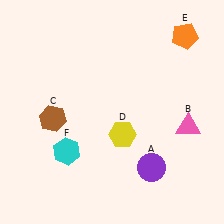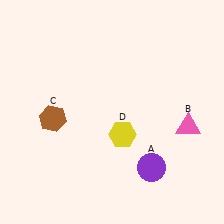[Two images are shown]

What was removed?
The orange pentagon (E), the cyan hexagon (F) were removed in Image 2.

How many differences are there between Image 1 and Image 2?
There are 2 differences between the two images.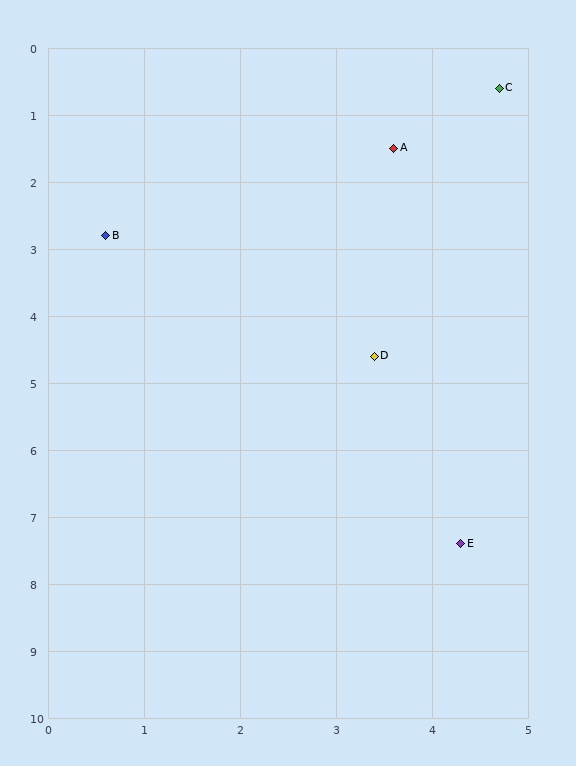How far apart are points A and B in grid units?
Points A and B are about 3.3 grid units apart.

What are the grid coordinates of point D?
Point D is at approximately (3.4, 4.6).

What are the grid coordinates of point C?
Point C is at approximately (4.7, 0.6).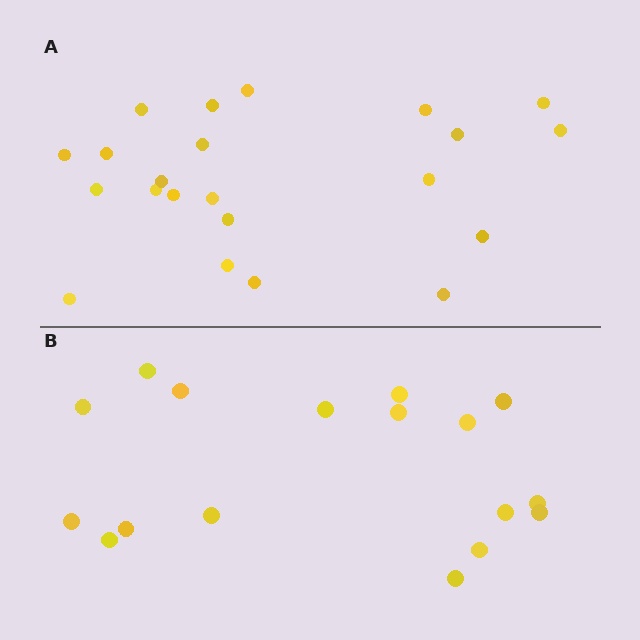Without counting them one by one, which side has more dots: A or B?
Region A (the top region) has more dots.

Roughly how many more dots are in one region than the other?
Region A has about 5 more dots than region B.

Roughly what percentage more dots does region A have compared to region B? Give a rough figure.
About 30% more.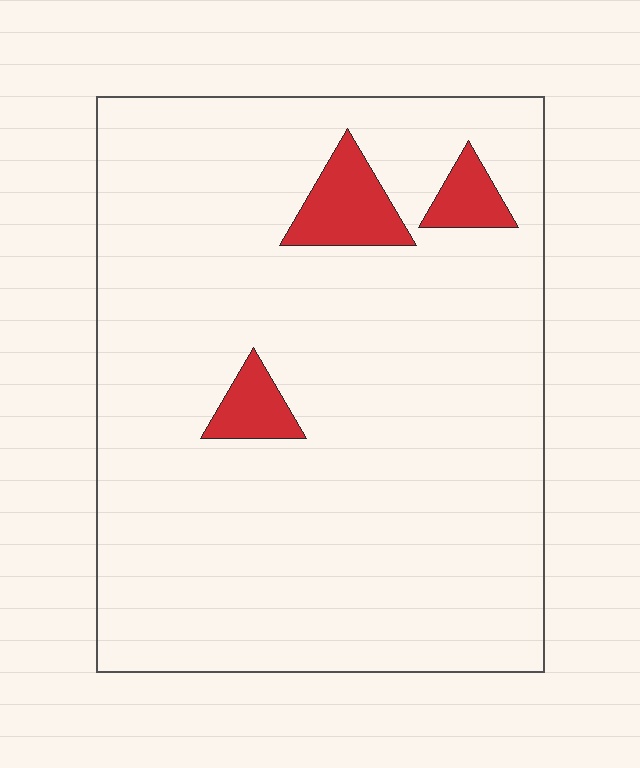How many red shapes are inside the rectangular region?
3.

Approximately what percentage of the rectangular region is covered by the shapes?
Approximately 5%.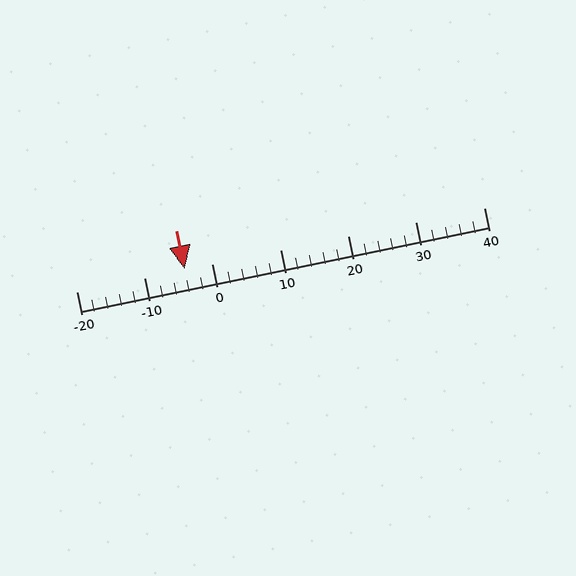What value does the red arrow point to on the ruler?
The red arrow points to approximately -4.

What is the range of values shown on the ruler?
The ruler shows values from -20 to 40.